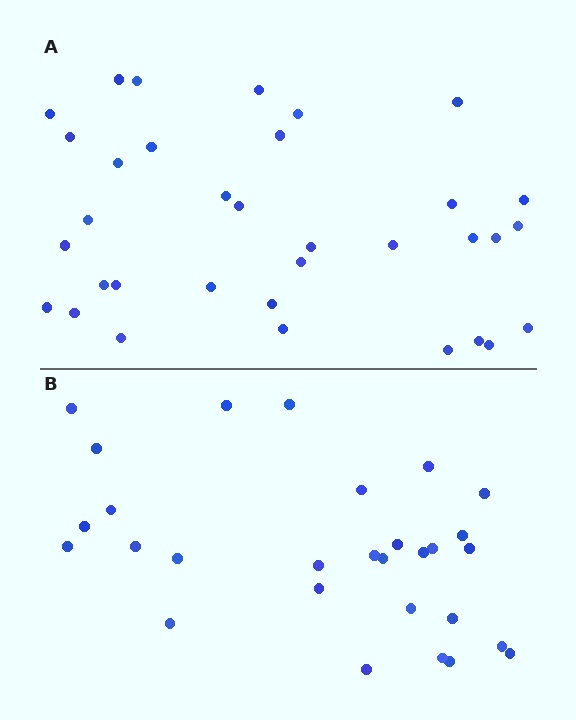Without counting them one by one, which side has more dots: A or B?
Region A (the top region) has more dots.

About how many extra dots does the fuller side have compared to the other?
Region A has about 5 more dots than region B.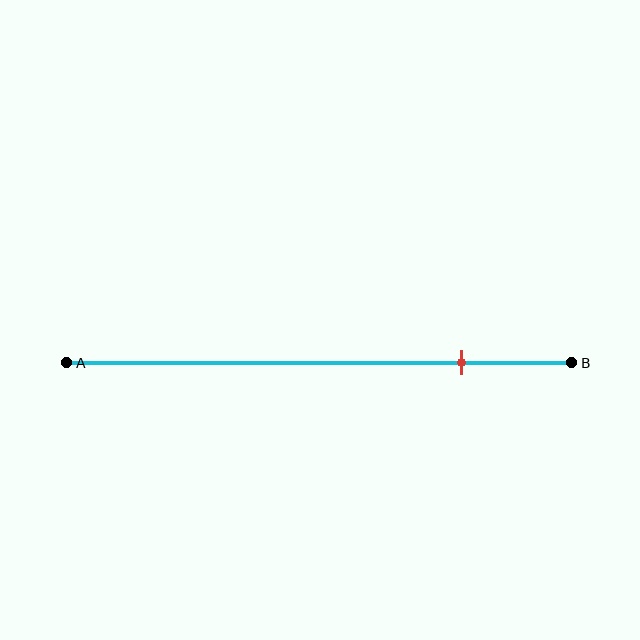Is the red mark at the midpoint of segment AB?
No, the mark is at about 80% from A, not at the 50% midpoint.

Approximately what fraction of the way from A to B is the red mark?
The red mark is approximately 80% of the way from A to B.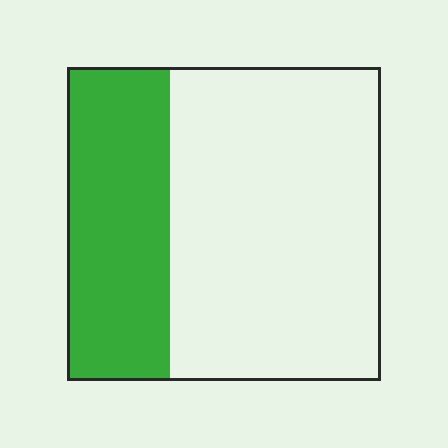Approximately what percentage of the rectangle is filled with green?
Approximately 35%.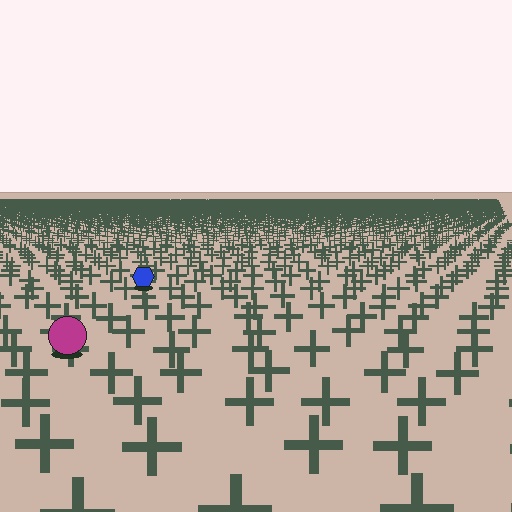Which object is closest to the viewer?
The magenta circle is closest. The texture marks near it are larger and more spread out.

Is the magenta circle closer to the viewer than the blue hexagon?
Yes. The magenta circle is closer — you can tell from the texture gradient: the ground texture is coarser near it.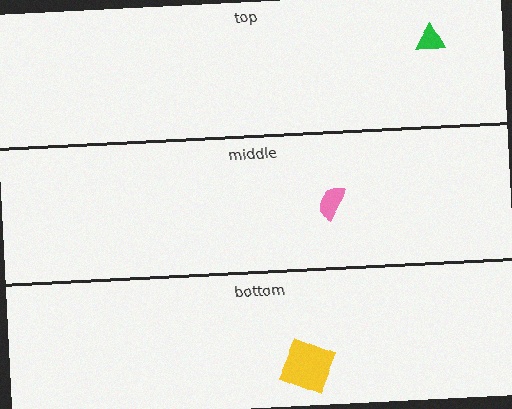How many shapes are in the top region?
1.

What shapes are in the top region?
The green triangle.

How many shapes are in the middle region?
1.